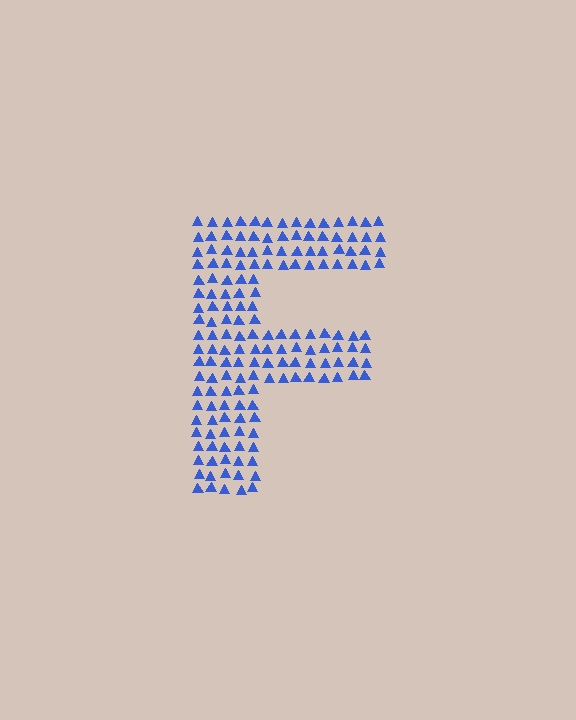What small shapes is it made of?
It is made of small triangles.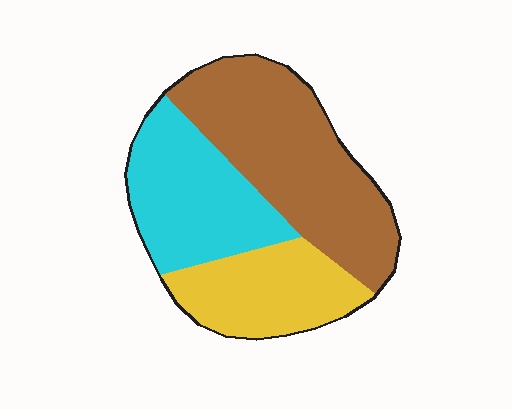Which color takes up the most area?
Brown, at roughly 45%.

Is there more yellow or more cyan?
Cyan.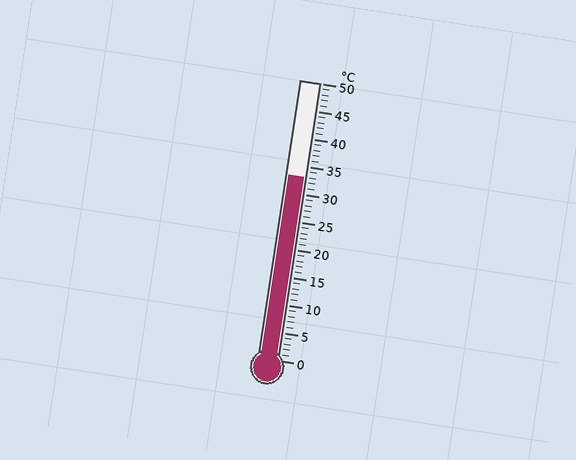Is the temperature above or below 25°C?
The temperature is above 25°C.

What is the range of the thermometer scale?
The thermometer scale ranges from 0°C to 50°C.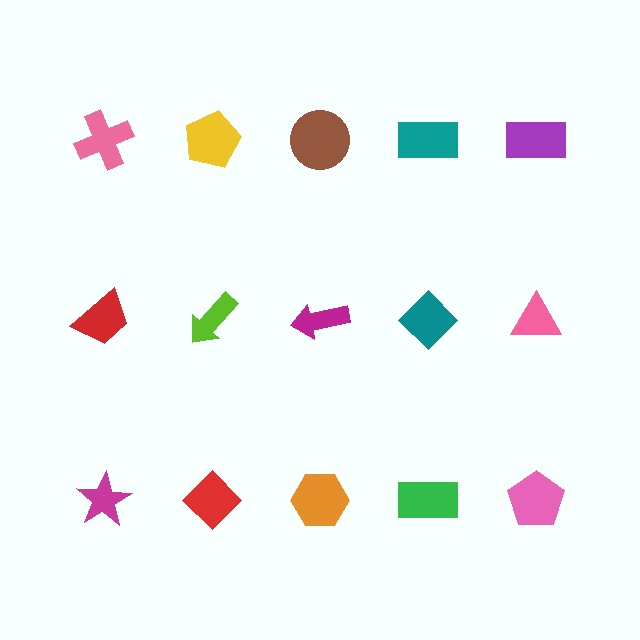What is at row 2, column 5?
A pink triangle.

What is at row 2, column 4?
A teal diamond.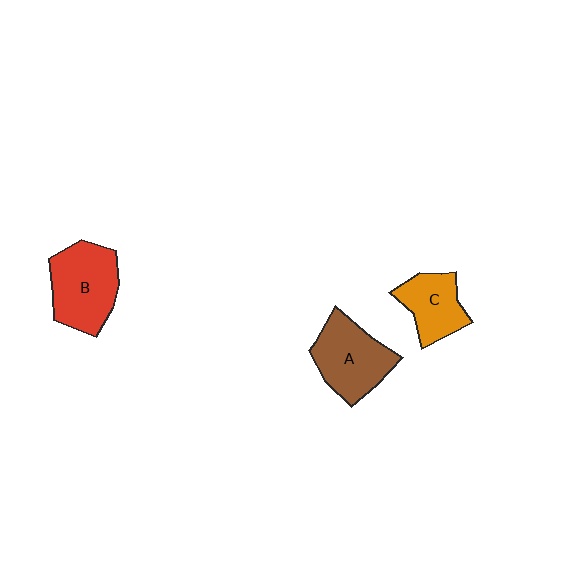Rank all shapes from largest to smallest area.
From largest to smallest: B (red), A (brown), C (orange).